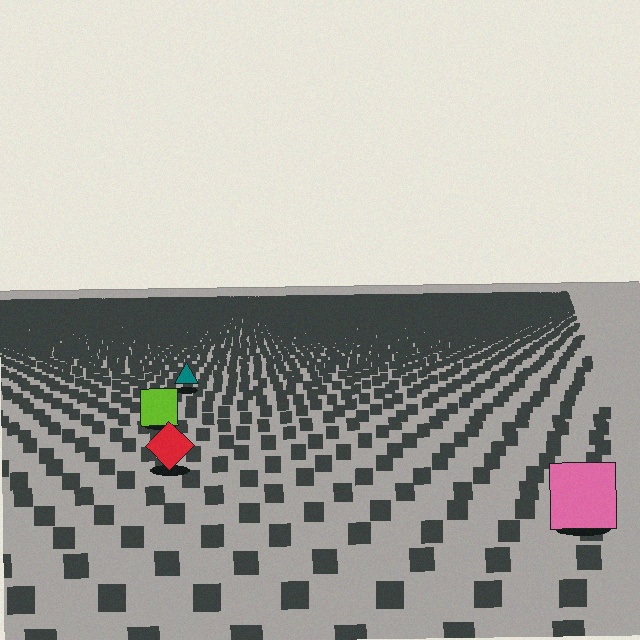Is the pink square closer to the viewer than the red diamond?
Yes. The pink square is closer — you can tell from the texture gradient: the ground texture is coarser near it.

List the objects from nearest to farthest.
From nearest to farthest: the pink square, the red diamond, the lime square, the teal triangle.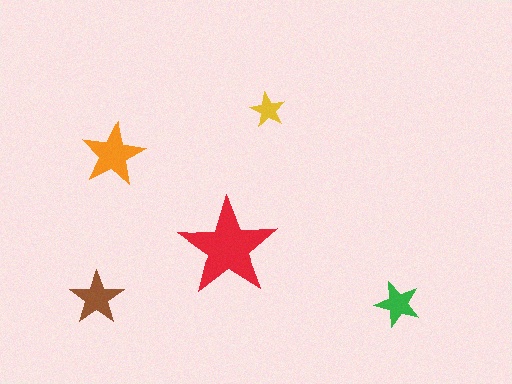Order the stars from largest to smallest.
the red one, the orange one, the brown one, the green one, the yellow one.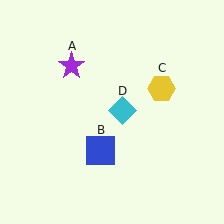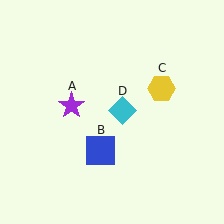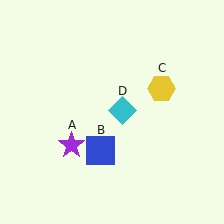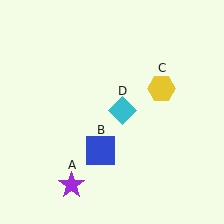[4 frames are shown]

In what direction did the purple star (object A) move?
The purple star (object A) moved down.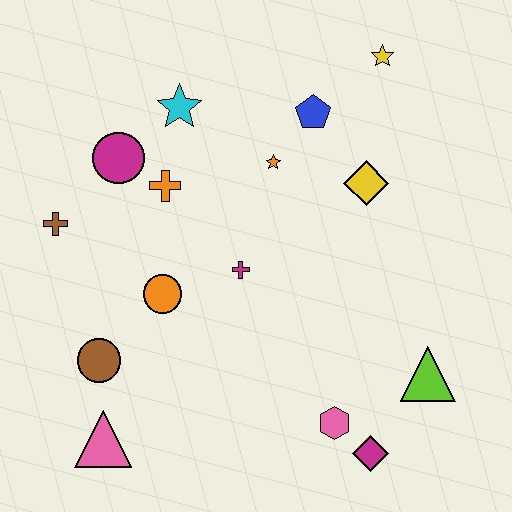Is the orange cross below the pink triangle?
No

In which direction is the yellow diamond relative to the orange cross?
The yellow diamond is to the right of the orange cross.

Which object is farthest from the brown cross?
The lime triangle is farthest from the brown cross.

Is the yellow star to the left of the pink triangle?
No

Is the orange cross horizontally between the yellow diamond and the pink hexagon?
No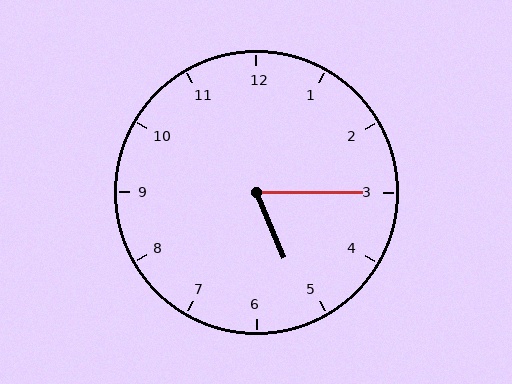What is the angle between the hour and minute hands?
Approximately 68 degrees.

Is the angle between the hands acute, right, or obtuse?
It is acute.